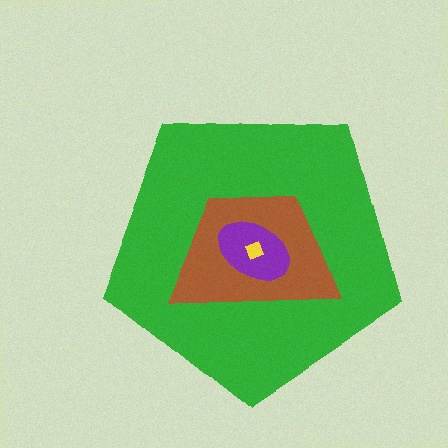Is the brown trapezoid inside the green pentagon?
Yes.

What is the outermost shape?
The green pentagon.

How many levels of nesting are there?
4.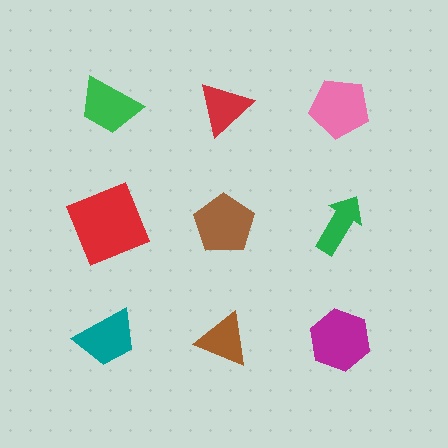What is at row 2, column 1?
A red square.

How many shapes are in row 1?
3 shapes.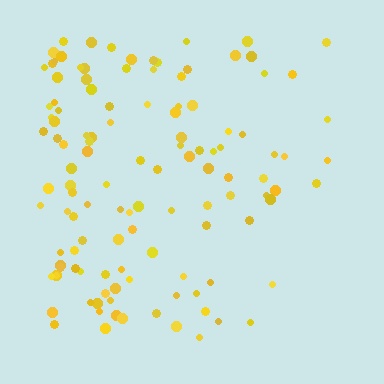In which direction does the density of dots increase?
From right to left, with the left side densest.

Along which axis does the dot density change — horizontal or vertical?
Horizontal.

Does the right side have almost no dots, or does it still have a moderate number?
Still a moderate number, just noticeably fewer than the left.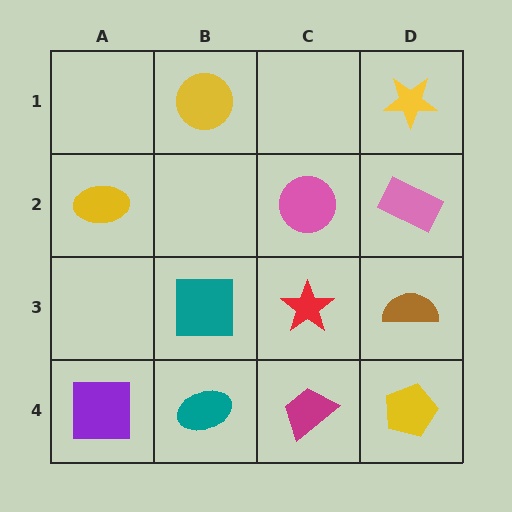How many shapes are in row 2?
3 shapes.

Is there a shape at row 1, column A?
No, that cell is empty.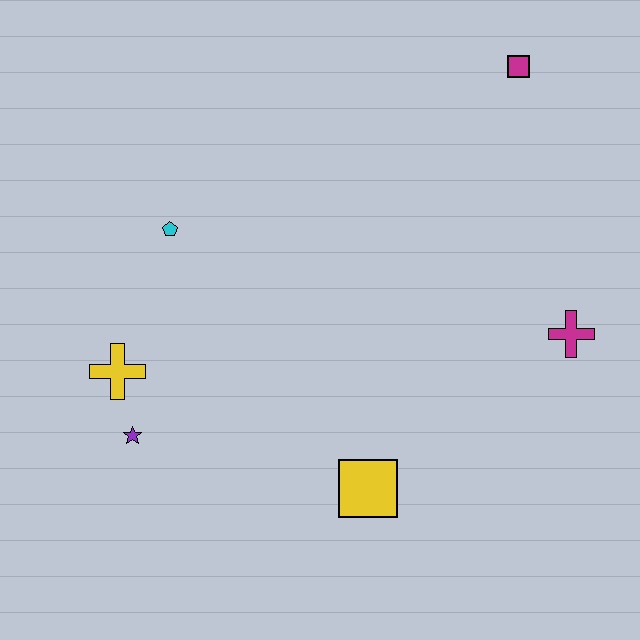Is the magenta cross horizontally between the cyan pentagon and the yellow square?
No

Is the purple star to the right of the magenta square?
No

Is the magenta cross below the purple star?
No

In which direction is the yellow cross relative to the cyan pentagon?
The yellow cross is below the cyan pentagon.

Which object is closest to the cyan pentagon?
The yellow cross is closest to the cyan pentagon.